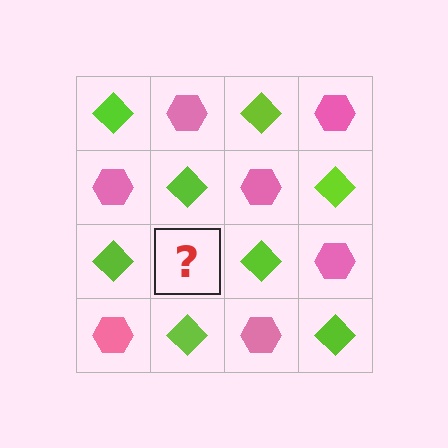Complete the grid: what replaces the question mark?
The question mark should be replaced with a pink hexagon.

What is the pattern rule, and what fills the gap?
The rule is that it alternates lime diamond and pink hexagon in a checkerboard pattern. The gap should be filled with a pink hexagon.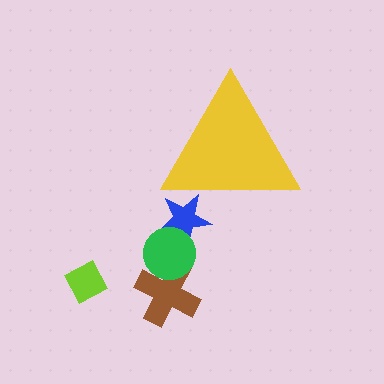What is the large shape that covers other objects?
A yellow triangle.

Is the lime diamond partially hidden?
No, the lime diamond is fully visible.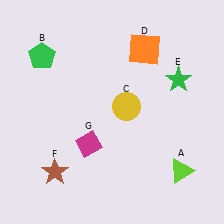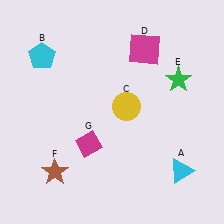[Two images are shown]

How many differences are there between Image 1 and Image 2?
There are 3 differences between the two images.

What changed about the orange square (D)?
In Image 1, D is orange. In Image 2, it changed to magenta.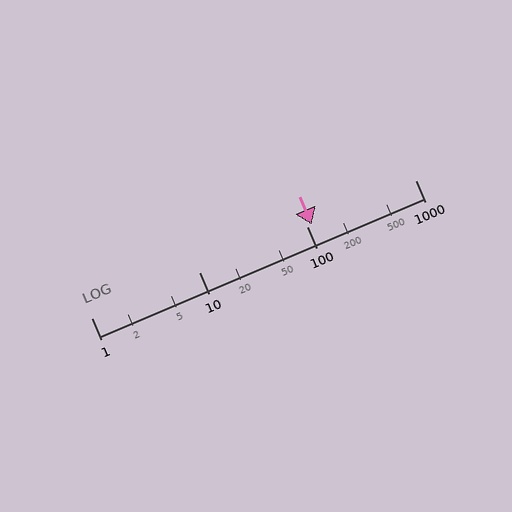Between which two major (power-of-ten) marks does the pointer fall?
The pointer is between 100 and 1000.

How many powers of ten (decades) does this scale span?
The scale spans 3 decades, from 1 to 1000.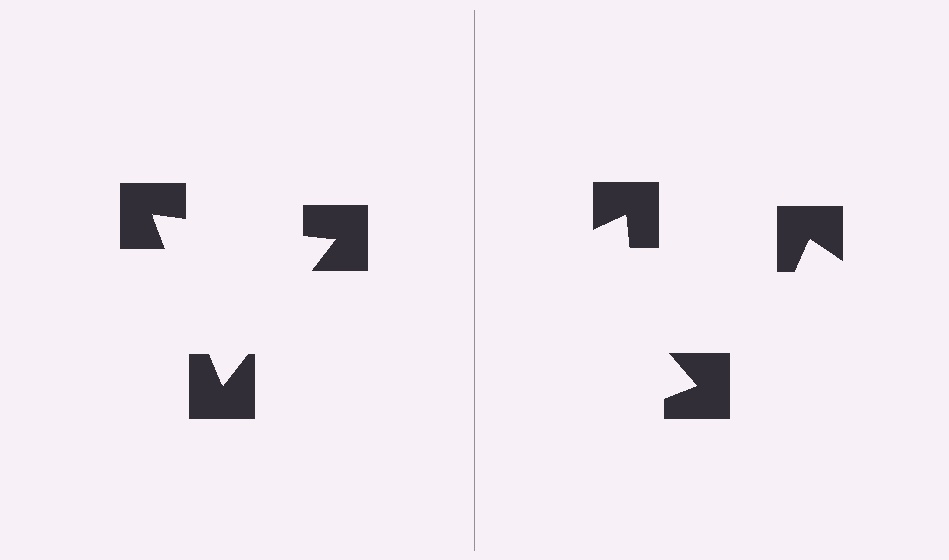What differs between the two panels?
The notched squares are positioned identically on both sides; only the wedge orientations differ. On the left they align to a triangle; on the right they are misaligned.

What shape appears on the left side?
An illusory triangle.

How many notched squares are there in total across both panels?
6 — 3 on each side.